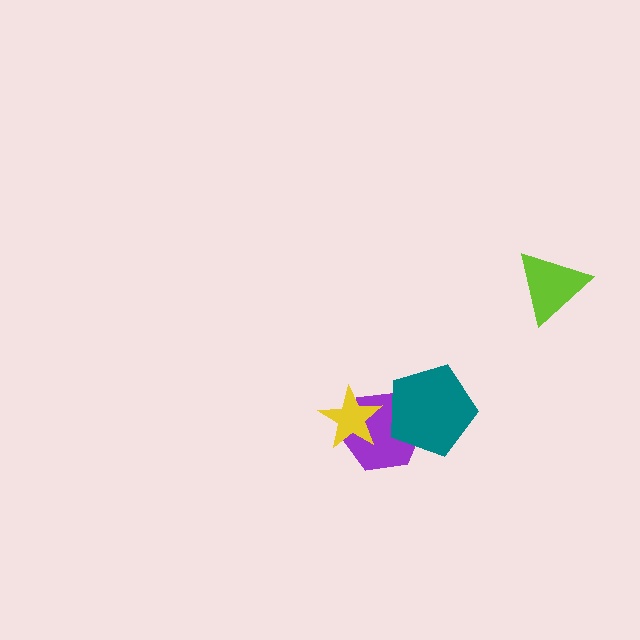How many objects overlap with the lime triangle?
0 objects overlap with the lime triangle.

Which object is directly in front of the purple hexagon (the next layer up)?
The yellow star is directly in front of the purple hexagon.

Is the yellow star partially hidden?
No, no other shape covers it.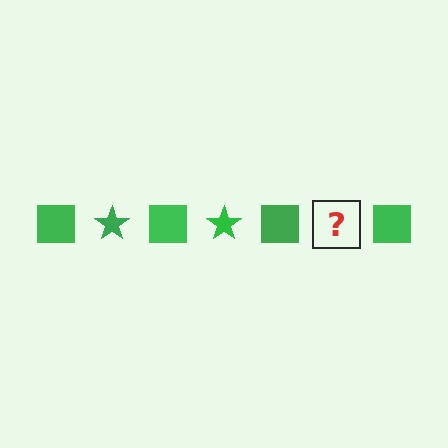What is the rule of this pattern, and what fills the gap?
The rule is that the pattern cycles through square, star shapes in green. The gap should be filled with a green star.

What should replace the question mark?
The question mark should be replaced with a green star.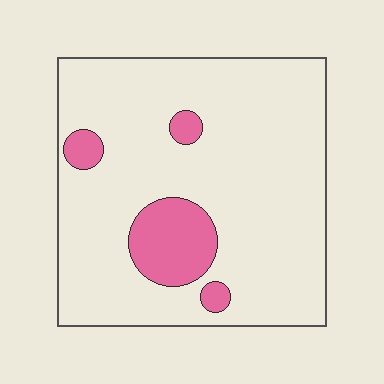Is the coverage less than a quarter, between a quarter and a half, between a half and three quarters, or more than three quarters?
Less than a quarter.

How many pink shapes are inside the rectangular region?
4.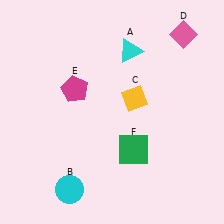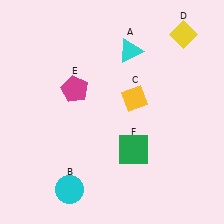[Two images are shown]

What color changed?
The diamond (D) changed from pink in Image 1 to yellow in Image 2.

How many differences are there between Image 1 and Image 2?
There is 1 difference between the two images.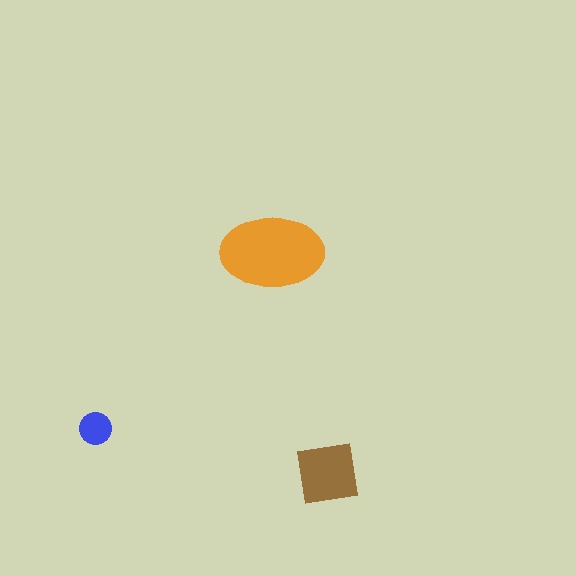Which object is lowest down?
The brown square is bottommost.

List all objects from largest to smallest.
The orange ellipse, the brown square, the blue circle.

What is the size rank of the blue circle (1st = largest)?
3rd.